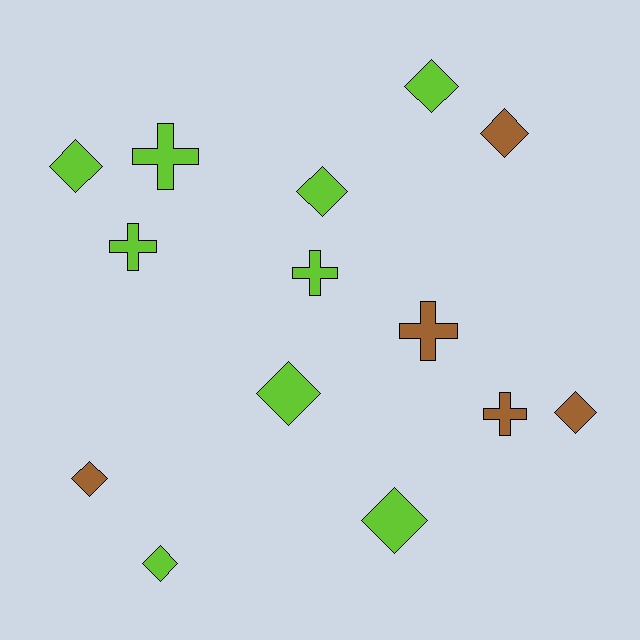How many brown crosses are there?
There are 2 brown crosses.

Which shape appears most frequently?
Diamond, with 9 objects.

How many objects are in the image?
There are 14 objects.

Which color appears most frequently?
Lime, with 9 objects.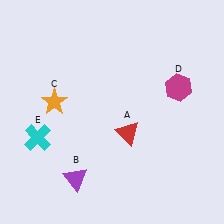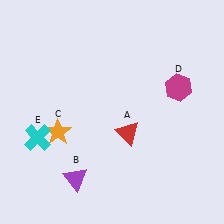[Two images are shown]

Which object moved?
The orange star (C) moved down.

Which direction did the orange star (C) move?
The orange star (C) moved down.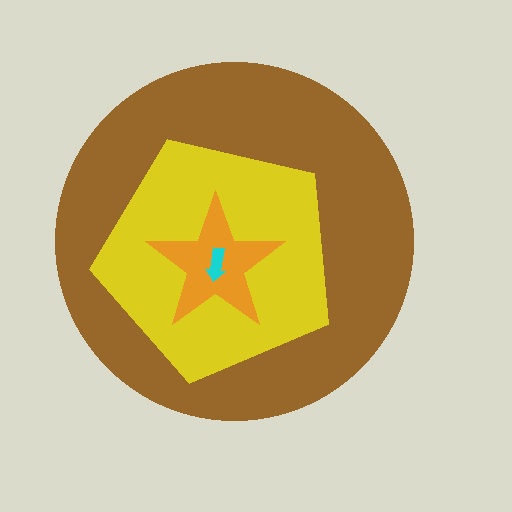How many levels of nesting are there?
4.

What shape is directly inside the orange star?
The cyan arrow.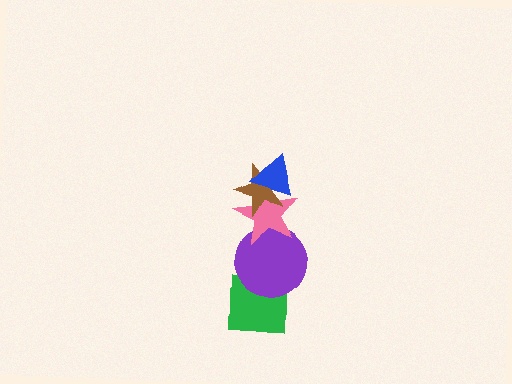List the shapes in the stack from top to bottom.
From top to bottom: the blue triangle, the brown star, the pink star, the purple circle, the green square.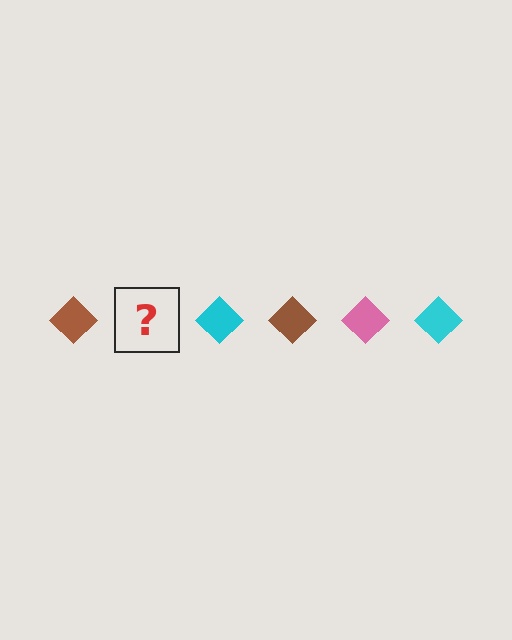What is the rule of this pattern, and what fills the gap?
The rule is that the pattern cycles through brown, pink, cyan diamonds. The gap should be filled with a pink diamond.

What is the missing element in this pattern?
The missing element is a pink diamond.